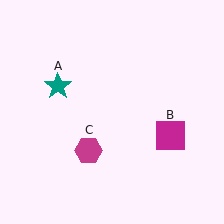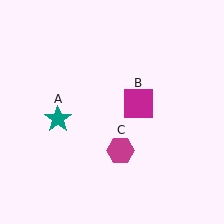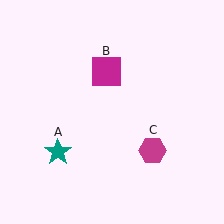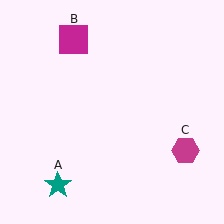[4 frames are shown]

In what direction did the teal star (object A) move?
The teal star (object A) moved down.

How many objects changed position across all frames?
3 objects changed position: teal star (object A), magenta square (object B), magenta hexagon (object C).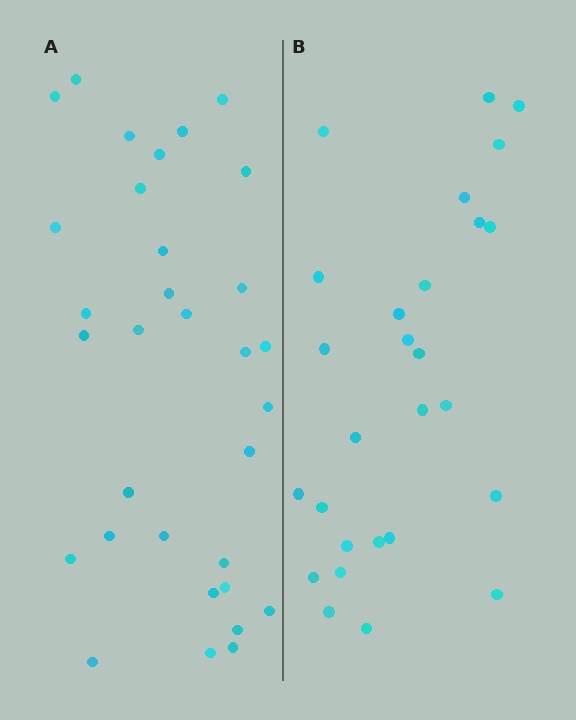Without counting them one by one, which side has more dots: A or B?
Region A (the left region) has more dots.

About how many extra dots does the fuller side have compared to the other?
Region A has about 5 more dots than region B.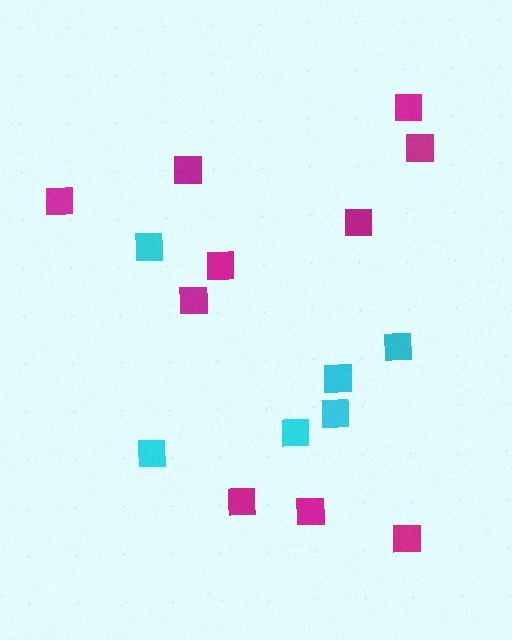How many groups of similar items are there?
There are 2 groups: one group of cyan squares (6) and one group of magenta squares (10).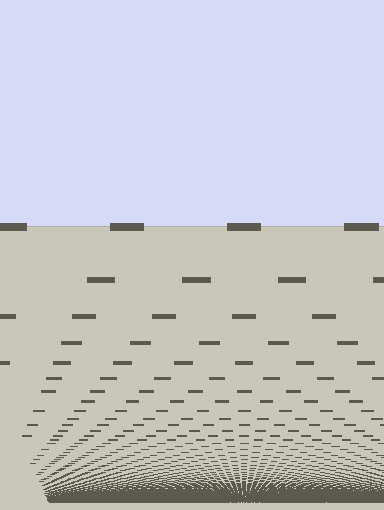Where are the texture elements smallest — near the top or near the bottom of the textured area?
Near the bottom.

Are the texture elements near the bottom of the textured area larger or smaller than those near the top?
Smaller. The gradient is inverted — elements near the bottom are smaller and denser.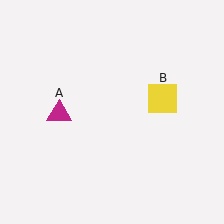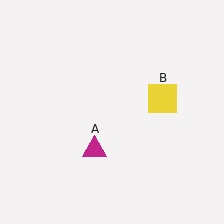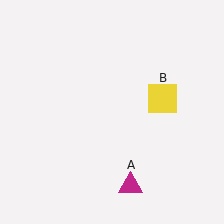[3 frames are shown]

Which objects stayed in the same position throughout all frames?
Yellow square (object B) remained stationary.